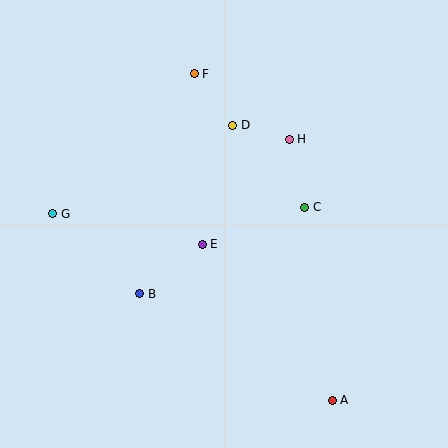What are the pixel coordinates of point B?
Point B is at (140, 294).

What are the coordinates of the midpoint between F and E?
The midpoint between F and E is at (198, 159).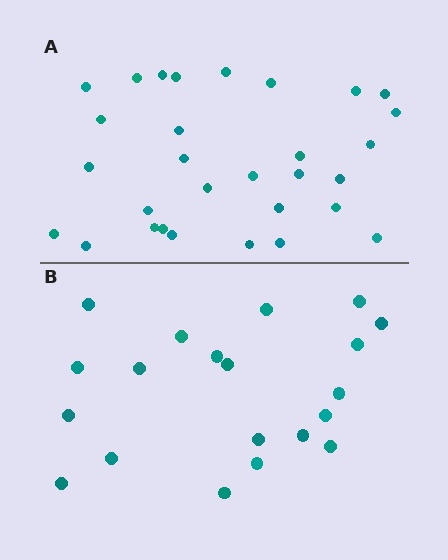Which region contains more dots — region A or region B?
Region A (the top region) has more dots.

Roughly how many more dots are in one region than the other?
Region A has roughly 10 or so more dots than region B.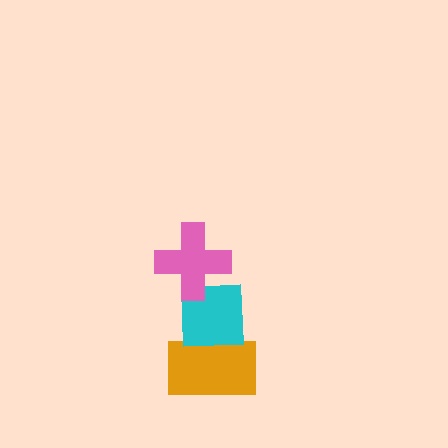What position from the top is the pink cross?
The pink cross is 1st from the top.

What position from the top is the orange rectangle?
The orange rectangle is 3rd from the top.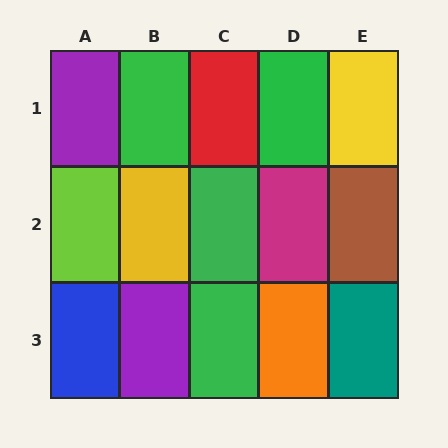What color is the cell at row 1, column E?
Yellow.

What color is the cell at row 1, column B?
Green.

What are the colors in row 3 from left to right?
Blue, purple, green, orange, teal.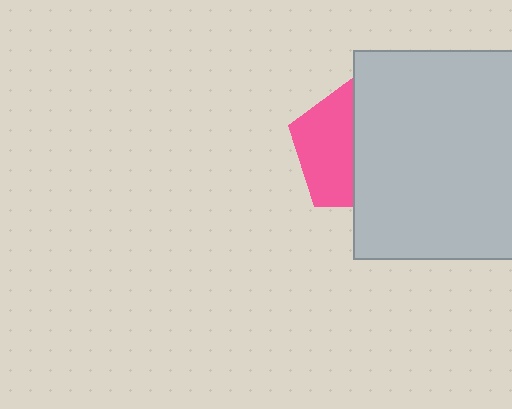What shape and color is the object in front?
The object in front is a light gray square.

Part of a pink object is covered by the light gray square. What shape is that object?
It is a pentagon.